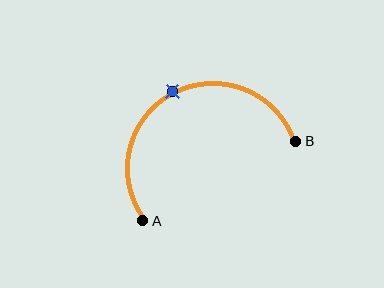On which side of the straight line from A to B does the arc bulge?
The arc bulges above the straight line connecting A and B.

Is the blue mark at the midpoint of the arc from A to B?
Yes. The blue mark lies on the arc at equal arc-length from both A and B — it is the arc midpoint.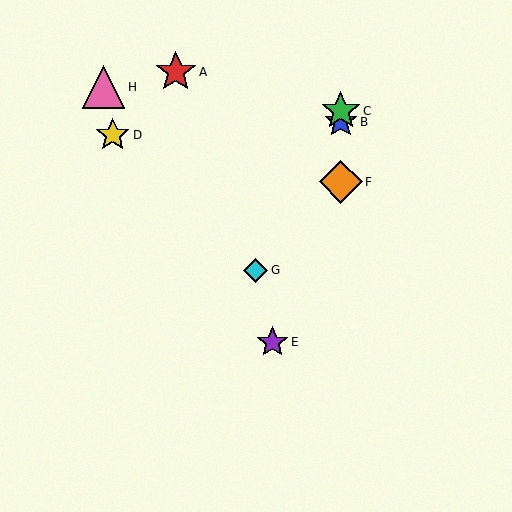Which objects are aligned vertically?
Objects B, C, F are aligned vertically.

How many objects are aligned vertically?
3 objects (B, C, F) are aligned vertically.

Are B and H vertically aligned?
No, B is at x≈341 and H is at x≈103.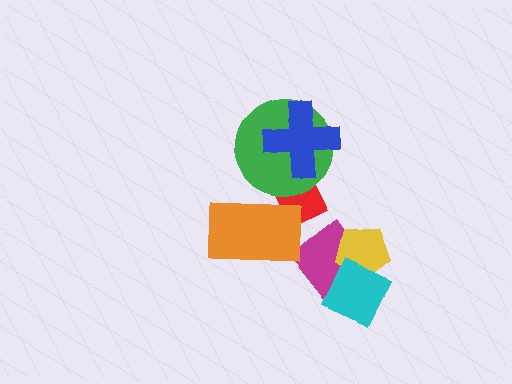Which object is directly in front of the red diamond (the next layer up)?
The green circle is directly in front of the red diamond.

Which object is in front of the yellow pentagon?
The cyan diamond is in front of the yellow pentagon.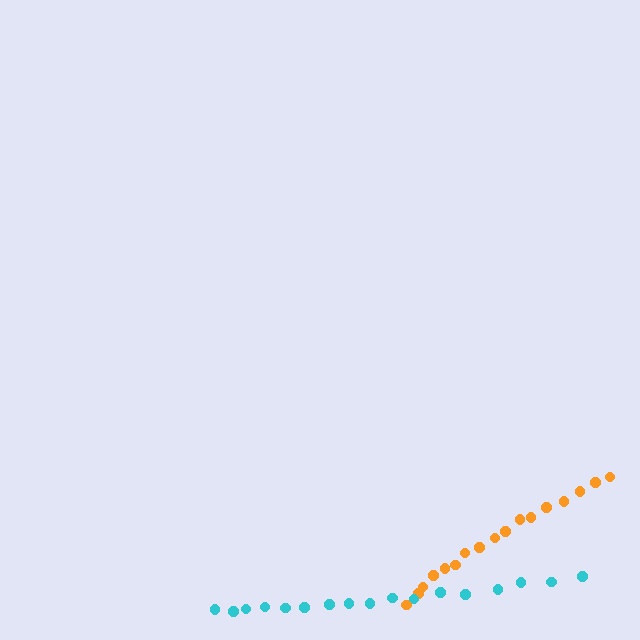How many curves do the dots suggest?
There are 2 distinct paths.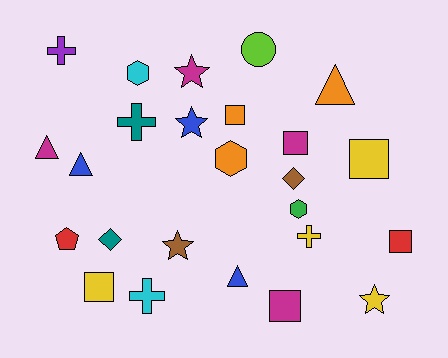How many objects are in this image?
There are 25 objects.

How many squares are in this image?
There are 6 squares.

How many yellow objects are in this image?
There are 4 yellow objects.